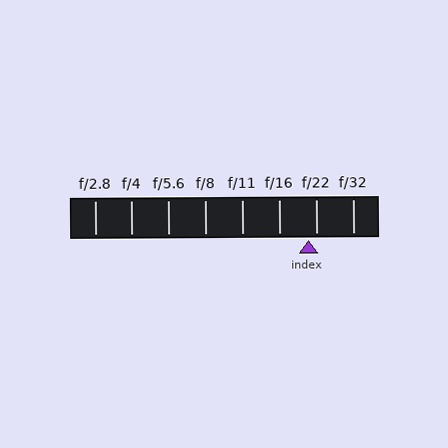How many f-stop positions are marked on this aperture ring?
There are 8 f-stop positions marked.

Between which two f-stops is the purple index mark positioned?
The index mark is between f/16 and f/22.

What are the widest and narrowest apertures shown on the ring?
The widest aperture shown is f/2.8 and the narrowest is f/32.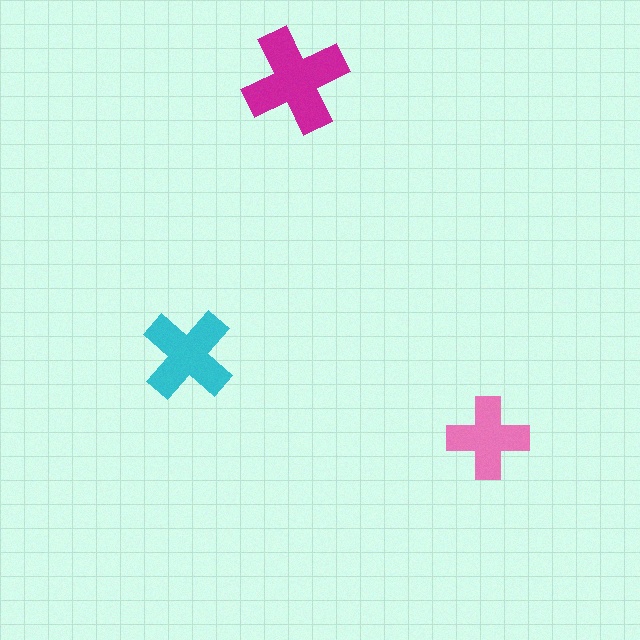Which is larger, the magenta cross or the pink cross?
The magenta one.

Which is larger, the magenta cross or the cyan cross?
The magenta one.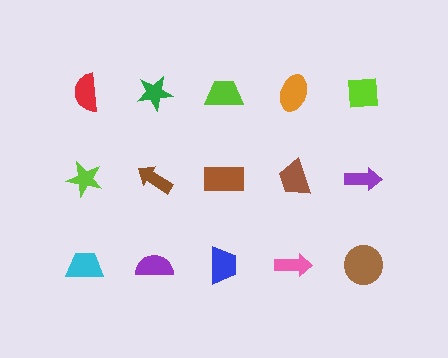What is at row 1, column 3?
A lime trapezoid.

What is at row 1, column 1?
A red semicircle.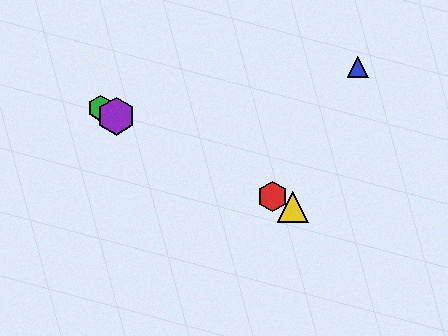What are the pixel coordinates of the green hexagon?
The green hexagon is at (101, 108).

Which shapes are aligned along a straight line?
The red hexagon, the green hexagon, the yellow triangle, the purple hexagon are aligned along a straight line.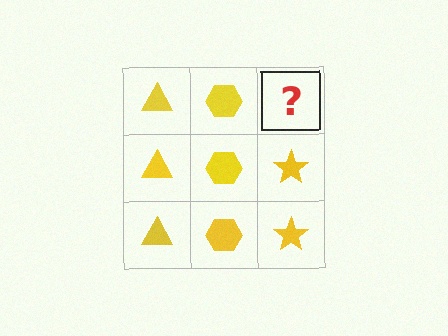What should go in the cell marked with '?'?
The missing cell should contain a yellow star.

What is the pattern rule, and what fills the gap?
The rule is that each column has a consistent shape. The gap should be filled with a yellow star.